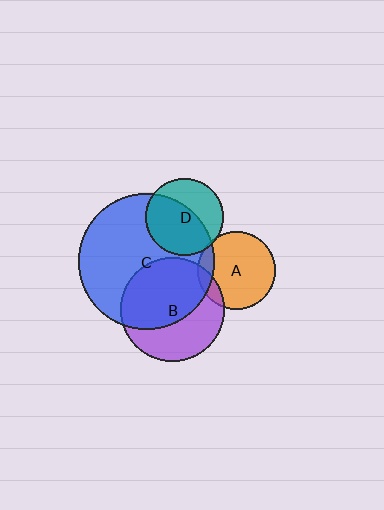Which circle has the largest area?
Circle C (blue).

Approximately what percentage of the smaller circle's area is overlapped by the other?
Approximately 60%.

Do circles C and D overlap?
Yes.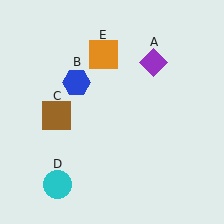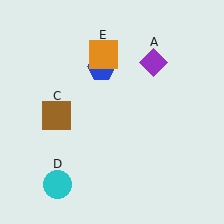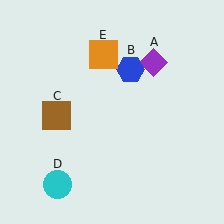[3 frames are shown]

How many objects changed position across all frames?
1 object changed position: blue hexagon (object B).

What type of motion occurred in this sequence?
The blue hexagon (object B) rotated clockwise around the center of the scene.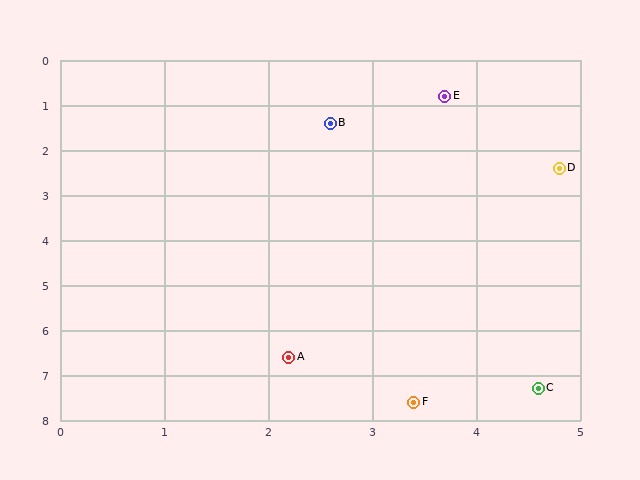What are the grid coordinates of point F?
Point F is at approximately (3.4, 7.6).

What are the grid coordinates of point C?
Point C is at approximately (4.6, 7.3).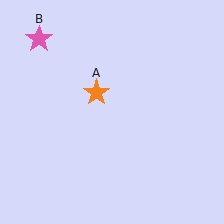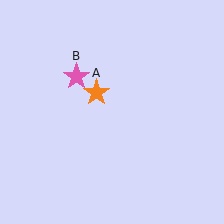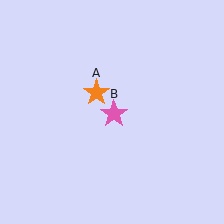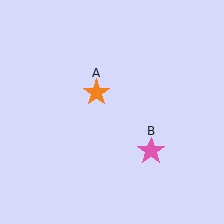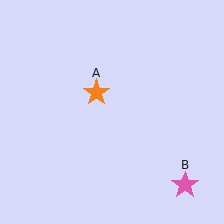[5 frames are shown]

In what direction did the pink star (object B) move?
The pink star (object B) moved down and to the right.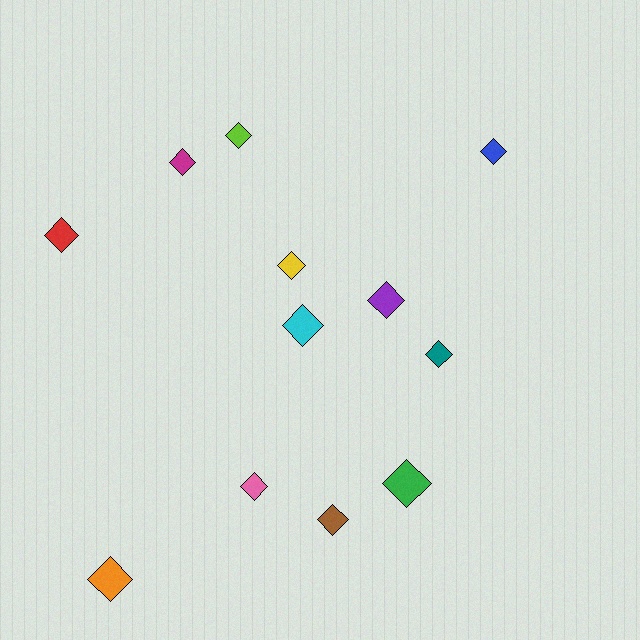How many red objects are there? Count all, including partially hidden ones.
There is 1 red object.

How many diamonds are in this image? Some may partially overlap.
There are 12 diamonds.